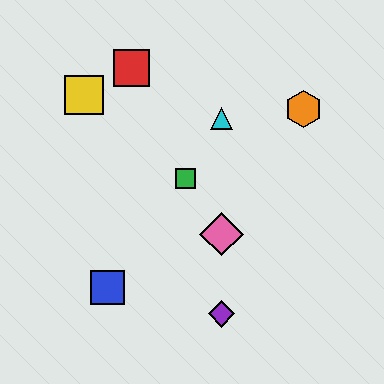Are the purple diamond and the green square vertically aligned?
No, the purple diamond is at x≈221 and the green square is at x≈185.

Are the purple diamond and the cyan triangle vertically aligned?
Yes, both are at x≈221.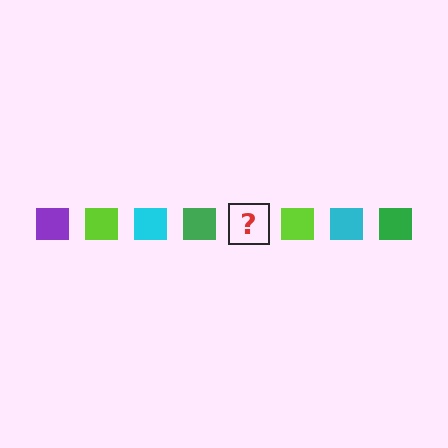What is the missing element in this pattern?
The missing element is a purple square.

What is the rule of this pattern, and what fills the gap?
The rule is that the pattern cycles through purple, lime, cyan, green squares. The gap should be filled with a purple square.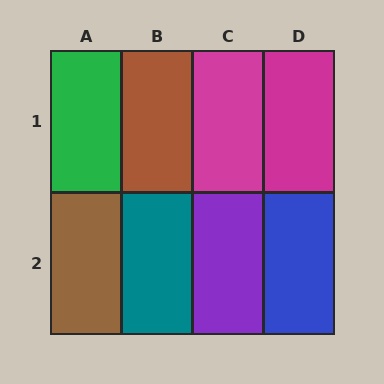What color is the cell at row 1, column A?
Green.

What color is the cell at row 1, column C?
Magenta.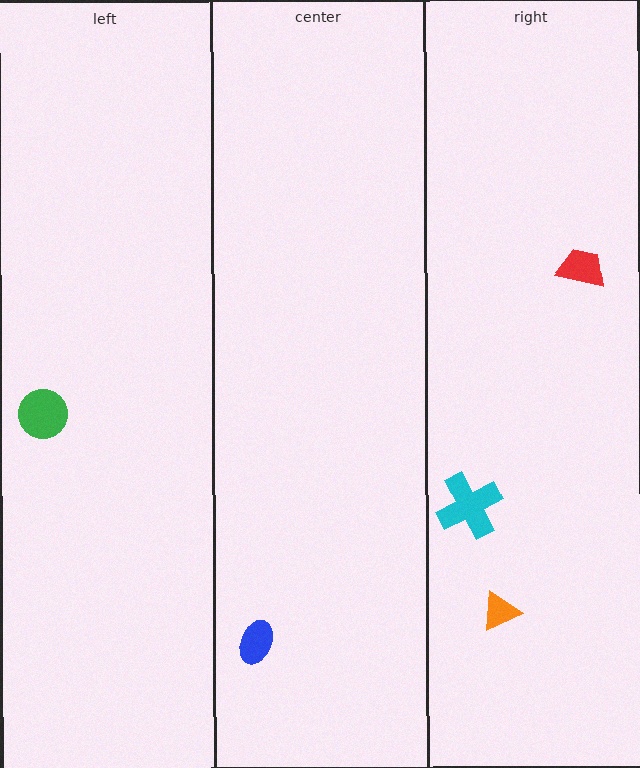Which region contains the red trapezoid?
The right region.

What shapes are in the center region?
The blue ellipse.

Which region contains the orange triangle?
The right region.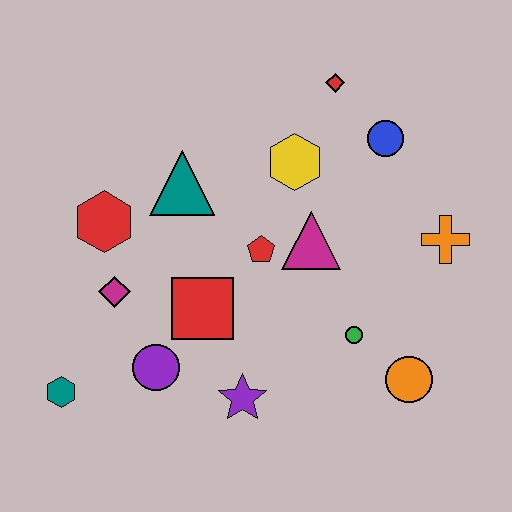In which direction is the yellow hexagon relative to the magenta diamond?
The yellow hexagon is to the right of the magenta diamond.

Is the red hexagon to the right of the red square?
No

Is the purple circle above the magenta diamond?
No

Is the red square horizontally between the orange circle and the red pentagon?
No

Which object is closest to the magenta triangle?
The red pentagon is closest to the magenta triangle.